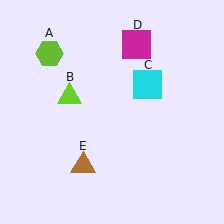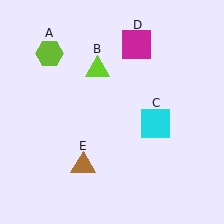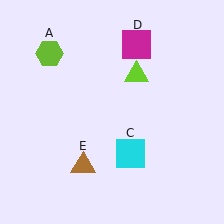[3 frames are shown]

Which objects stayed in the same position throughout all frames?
Lime hexagon (object A) and magenta square (object D) and brown triangle (object E) remained stationary.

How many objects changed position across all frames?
2 objects changed position: lime triangle (object B), cyan square (object C).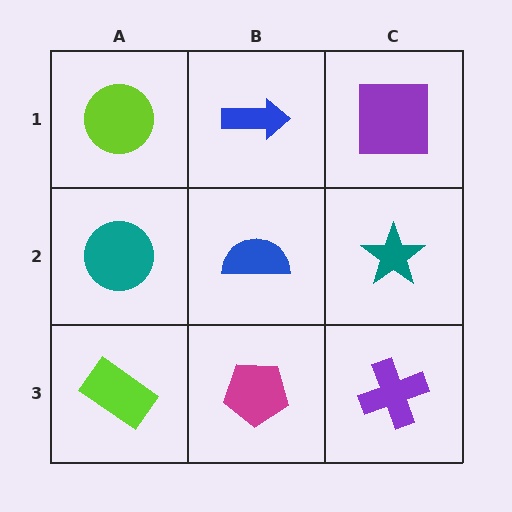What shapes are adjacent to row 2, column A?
A lime circle (row 1, column A), a lime rectangle (row 3, column A), a blue semicircle (row 2, column B).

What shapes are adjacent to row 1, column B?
A blue semicircle (row 2, column B), a lime circle (row 1, column A), a purple square (row 1, column C).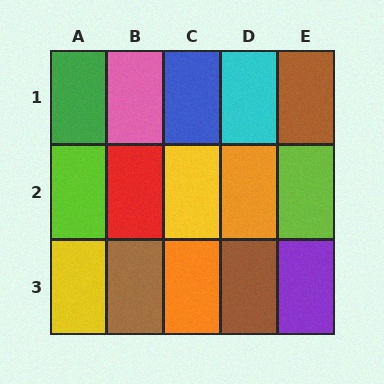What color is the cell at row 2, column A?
Lime.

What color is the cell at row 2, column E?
Lime.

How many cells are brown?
3 cells are brown.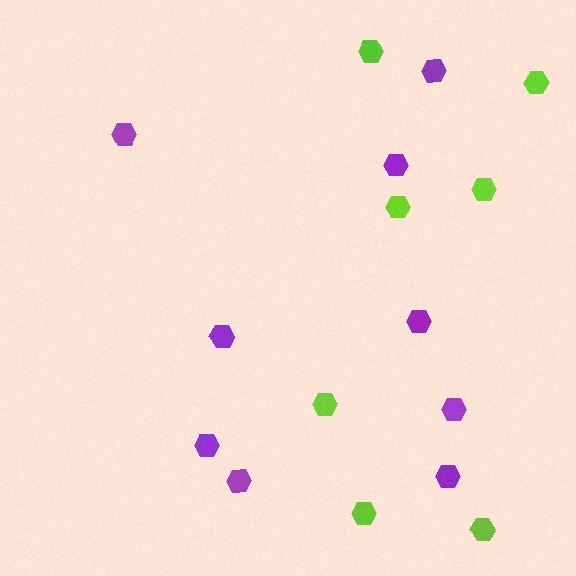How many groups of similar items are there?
There are 2 groups: one group of purple hexagons (9) and one group of lime hexagons (7).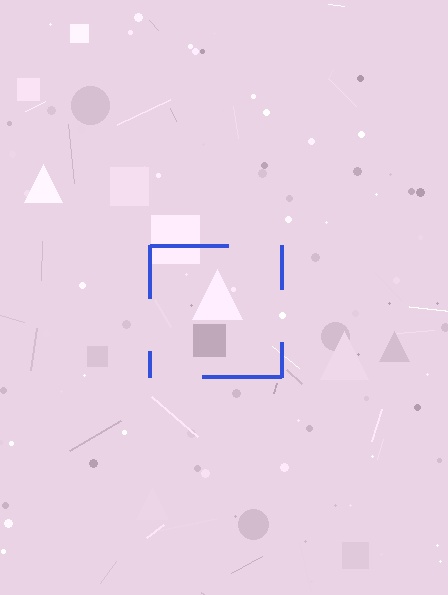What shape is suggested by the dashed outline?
The dashed outline suggests a square.